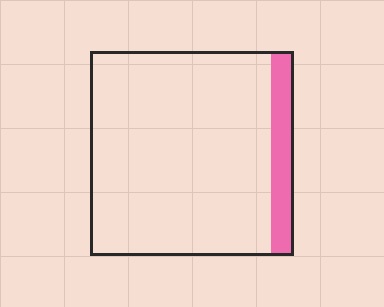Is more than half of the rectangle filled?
No.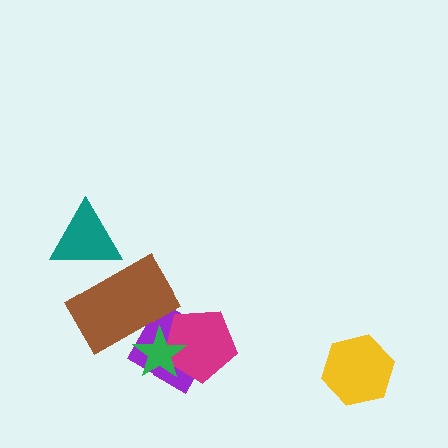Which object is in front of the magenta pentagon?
The green star is in front of the magenta pentagon.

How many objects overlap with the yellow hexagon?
0 objects overlap with the yellow hexagon.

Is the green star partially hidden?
Yes, it is partially covered by another shape.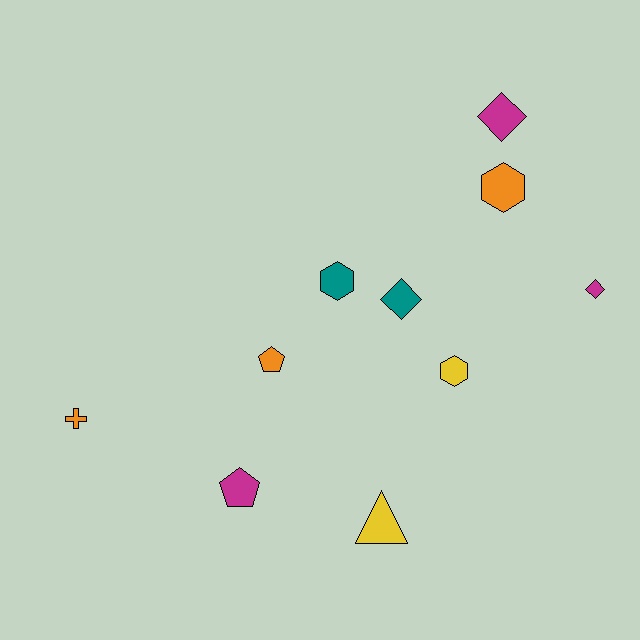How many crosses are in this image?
There is 1 cross.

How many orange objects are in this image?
There are 3 orange objects.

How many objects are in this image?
There are 10 objects.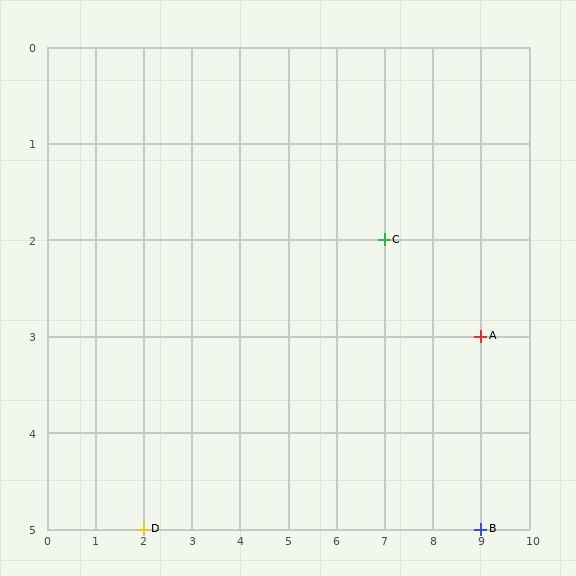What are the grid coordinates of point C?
Point C is at grid coordinates (7, 2).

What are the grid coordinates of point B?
Point B is at grid coordinates (9, 5).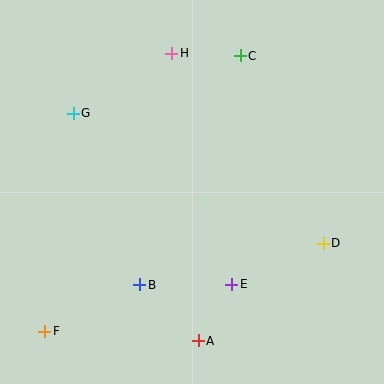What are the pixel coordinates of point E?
Point E is at (232, 284).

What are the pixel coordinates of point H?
Point H is at (172, 53).